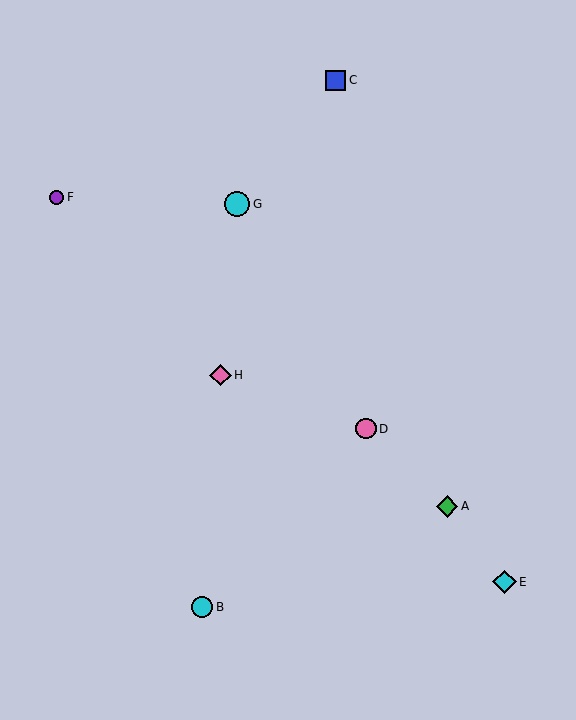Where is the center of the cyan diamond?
The center of the cyan diamond is at (504, 582).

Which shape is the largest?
The cyan circle (labeled G) is the largest.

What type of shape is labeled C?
Shape C is a blue square.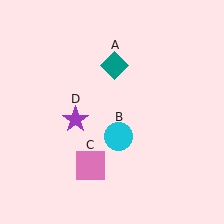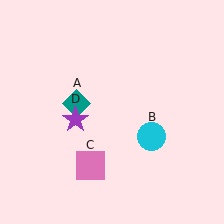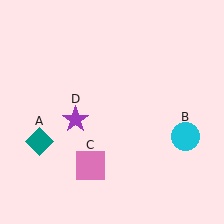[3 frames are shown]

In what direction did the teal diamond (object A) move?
The teal diamond (object A) moved down and to the left.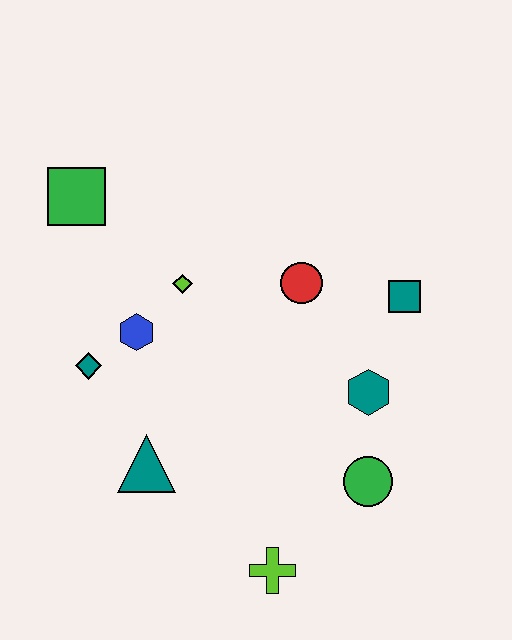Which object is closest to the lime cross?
The green circle is closest to the lime cross.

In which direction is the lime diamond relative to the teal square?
The lime diamond is to the left of the teal square.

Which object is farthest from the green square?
The lime cross is farthest from the green square.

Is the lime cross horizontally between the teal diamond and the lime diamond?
No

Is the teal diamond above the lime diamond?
No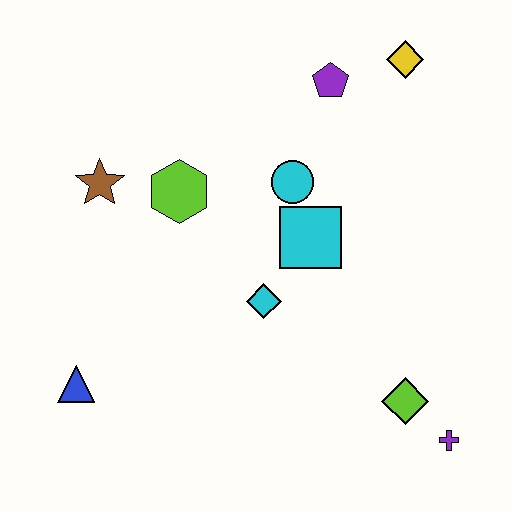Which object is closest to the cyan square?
The cyan circle is closest to the cyan square.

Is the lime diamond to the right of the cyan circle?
Yes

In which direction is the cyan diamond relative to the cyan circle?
The cyan diamond is below the cyan circle.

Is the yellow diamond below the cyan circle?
No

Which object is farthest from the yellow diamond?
The blue triangle is farthest from the yellow diamond.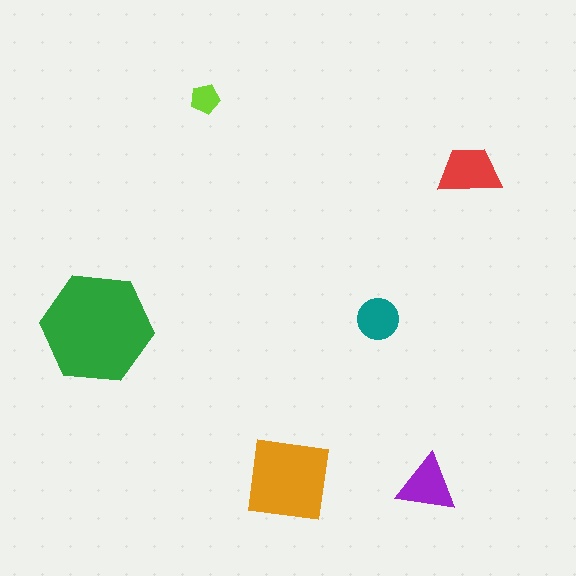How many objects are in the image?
There are 6 objects in the image.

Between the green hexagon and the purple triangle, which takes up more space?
The green hexagon.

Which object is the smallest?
The lime pentagon.